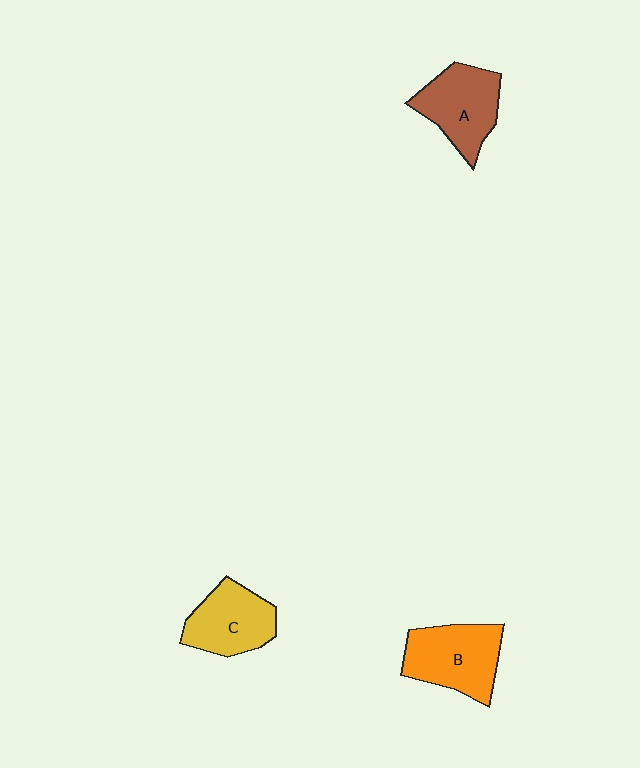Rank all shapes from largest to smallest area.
From largest to smallest: B (orange), A (brown), C (yellow).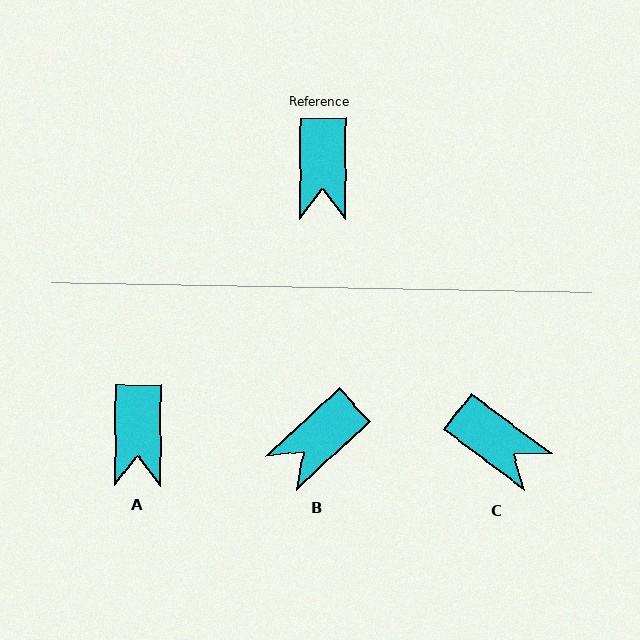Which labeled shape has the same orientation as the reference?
A.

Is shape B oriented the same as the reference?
No, it is off by about 47 degrees.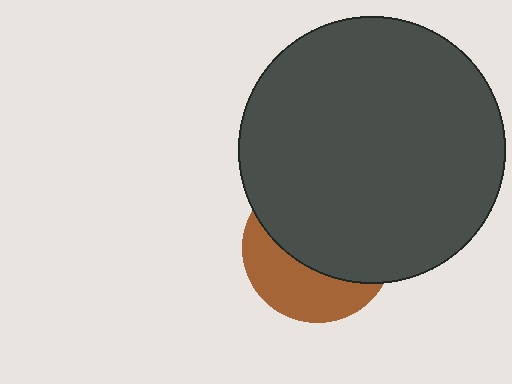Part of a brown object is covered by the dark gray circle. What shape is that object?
It is a circle.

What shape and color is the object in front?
The object in front is a dark gray circle.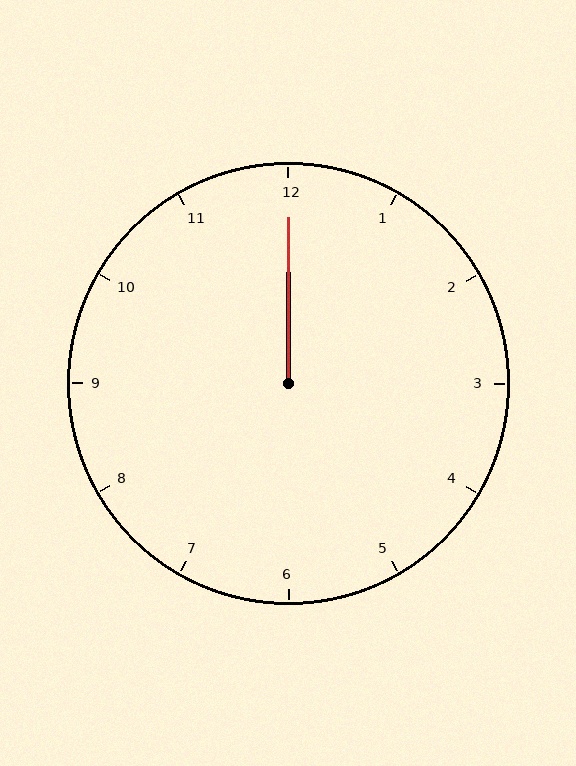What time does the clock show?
12:00.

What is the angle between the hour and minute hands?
Approximately 0 degrees.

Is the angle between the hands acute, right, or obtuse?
It is acute.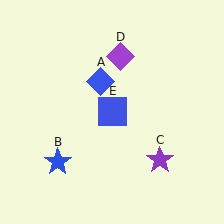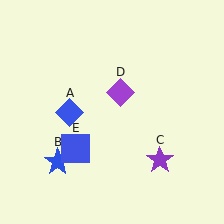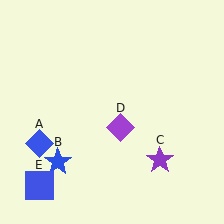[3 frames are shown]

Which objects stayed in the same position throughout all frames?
Blue star (object B) and purple star (object C) remained stationary.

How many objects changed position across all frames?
3 objects changed position: blue diamond (object A), purple diamond (object D), blue square (object E).